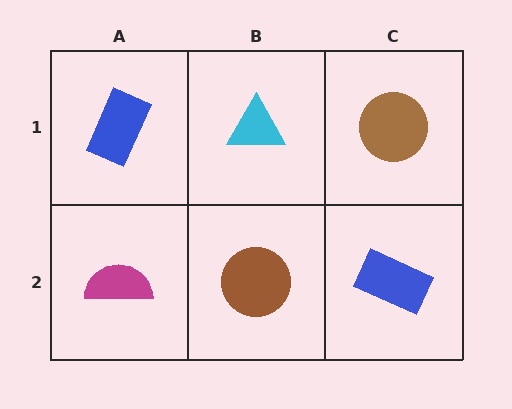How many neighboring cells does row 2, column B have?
3.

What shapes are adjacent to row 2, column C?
A brown circle (row 1, column C), a brown circle (row 2, column B).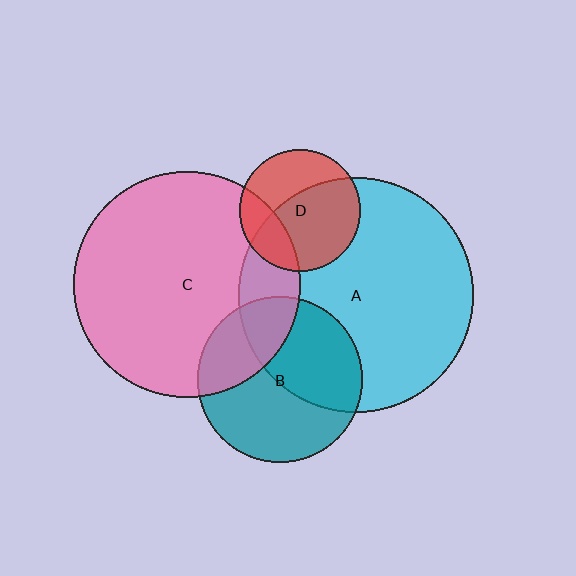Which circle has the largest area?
Circle A (cyan).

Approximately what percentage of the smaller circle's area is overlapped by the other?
Approximately 25%.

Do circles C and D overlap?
Yes.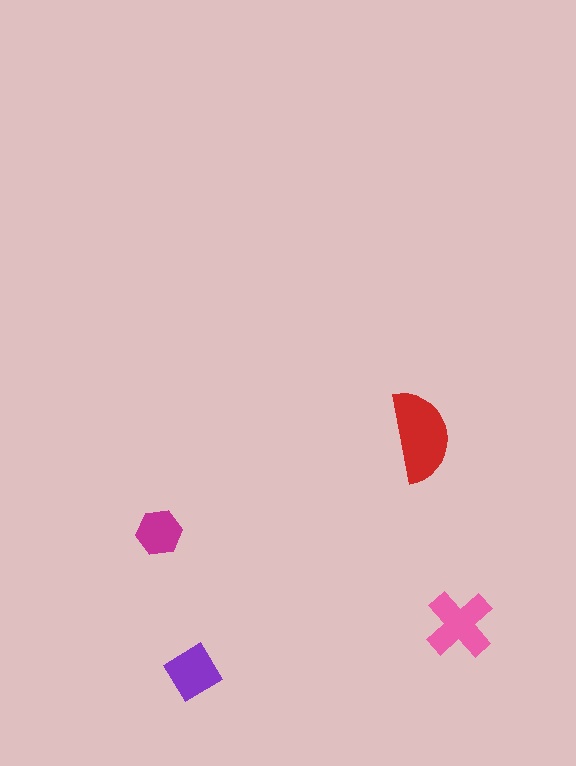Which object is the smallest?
The magenta hexagon.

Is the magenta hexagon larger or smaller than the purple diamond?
Smaller.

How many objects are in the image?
There are 4 objects in the image.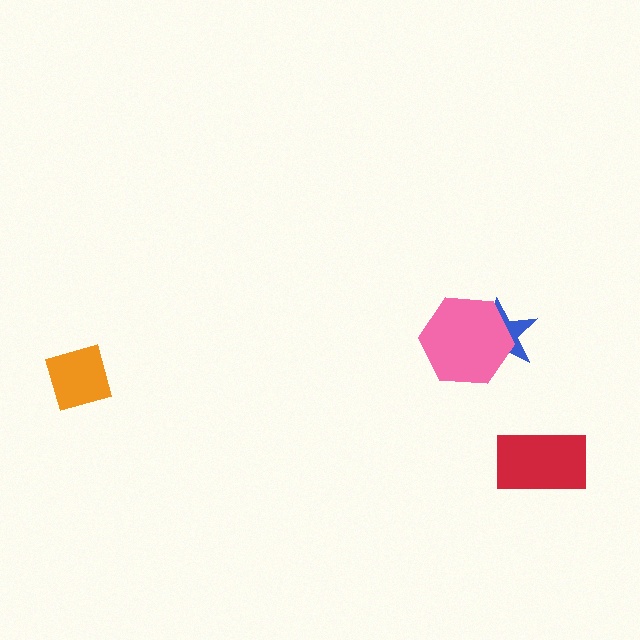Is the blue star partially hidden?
Yes, it is partially covered by another shape.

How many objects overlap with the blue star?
1 object overlaps with the blue star.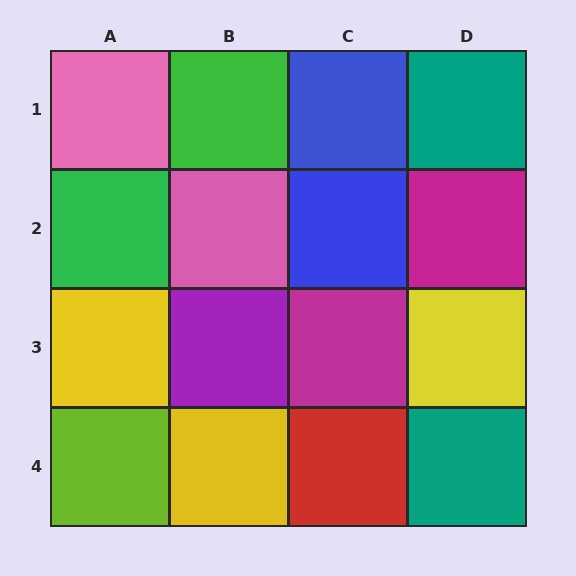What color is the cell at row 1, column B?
Green.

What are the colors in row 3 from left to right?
Yellow, purple, magenta, yellow.